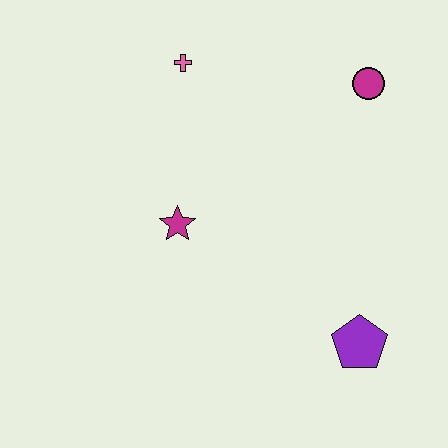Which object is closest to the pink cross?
The magenta star is closest to the pink cross.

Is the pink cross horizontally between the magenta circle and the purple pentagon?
No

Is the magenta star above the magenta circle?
No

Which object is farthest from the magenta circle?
The purple pentagon is farthest from the magenta circle.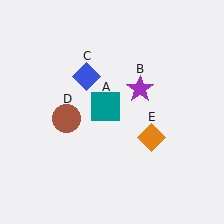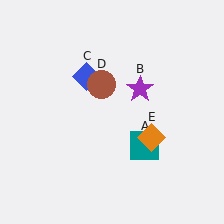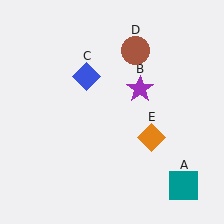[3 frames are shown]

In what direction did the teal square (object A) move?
The teal square (object A) moved down and to the right.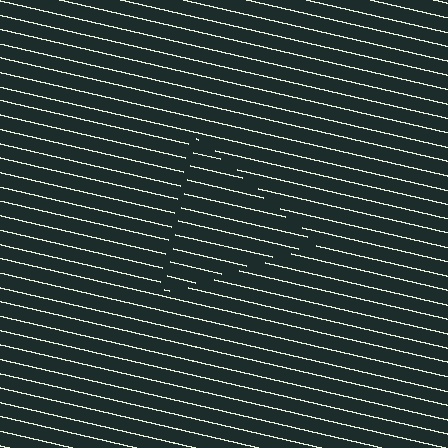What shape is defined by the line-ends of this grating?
An illusory triangle. The interior of the shape contains the same grating, shifted by half a period — the contour is defined by the phase discontinuity where line-ends from the inner and outer gratings abut.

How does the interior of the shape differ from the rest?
The interior of the shape contains the same grating, shifted by half a period — the contour is defined by the phase discontinuity where line-ends from the inner and outer gratings abut.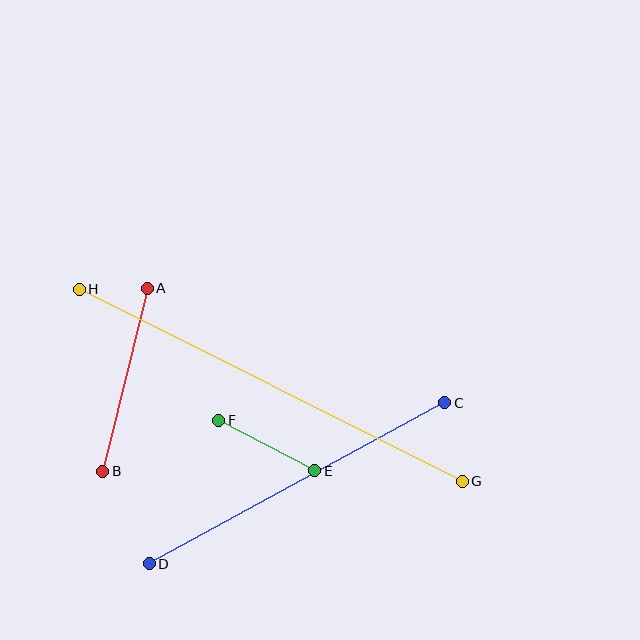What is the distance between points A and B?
The distance is approximately 188 pixels.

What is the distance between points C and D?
The distance is approximately 337 pixels.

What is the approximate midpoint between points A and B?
The midpoint is at approximately (125, 380) pixels.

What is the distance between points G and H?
The distance is approximately 429 pixels.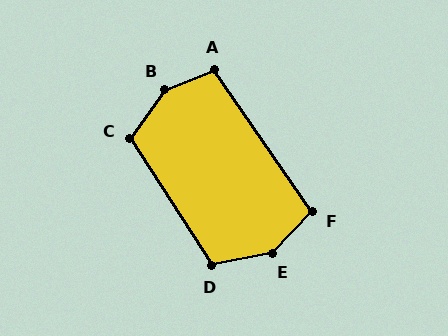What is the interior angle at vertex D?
Approximately 112 degrees (obtuse).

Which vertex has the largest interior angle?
B, at approximately 146 degrees.